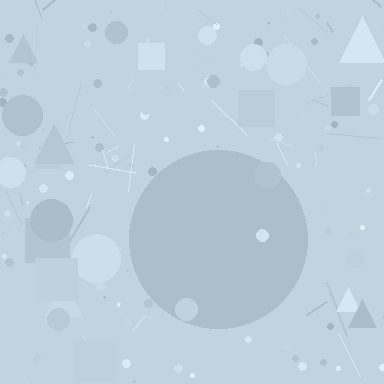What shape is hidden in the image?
A circle is hidden in the image.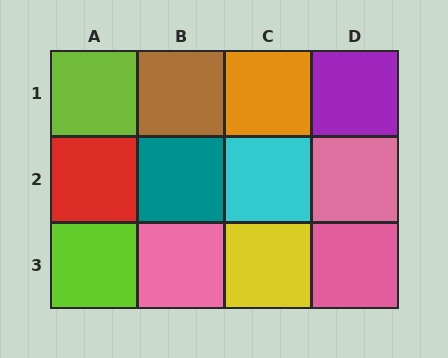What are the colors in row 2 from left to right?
Red, teal, cyan, pink.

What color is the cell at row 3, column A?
Lime.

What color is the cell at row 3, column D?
Pink.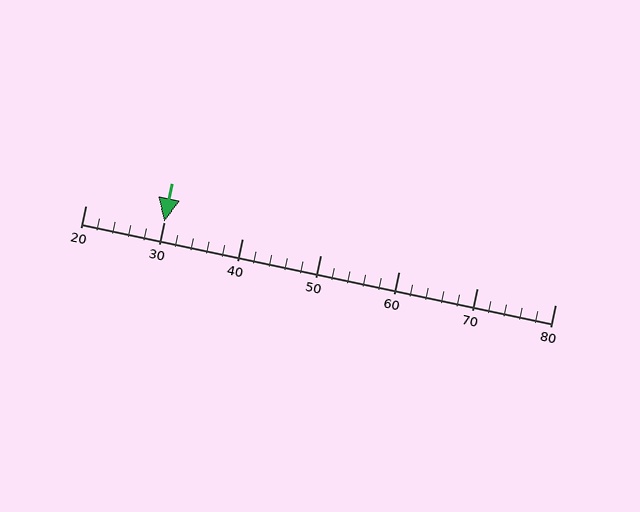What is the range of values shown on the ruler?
The ruler shows values from 20 to 80.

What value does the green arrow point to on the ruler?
The green arrow points to approximately 30.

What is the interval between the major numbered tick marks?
The major tick marks are spaced 10 units apart.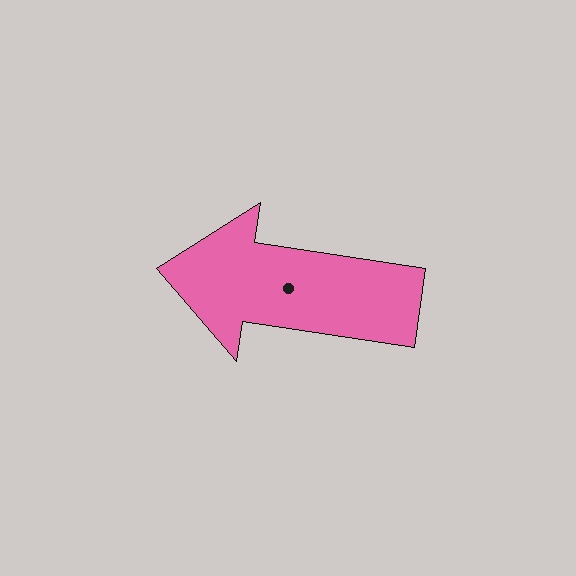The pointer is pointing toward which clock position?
Roughly 9 o'clock.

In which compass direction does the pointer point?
West.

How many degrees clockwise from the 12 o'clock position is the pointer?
Approximately 278 degrees.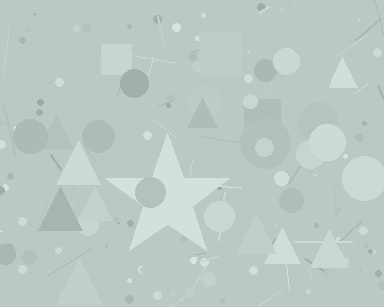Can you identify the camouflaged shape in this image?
The camouflaged shape is a star.